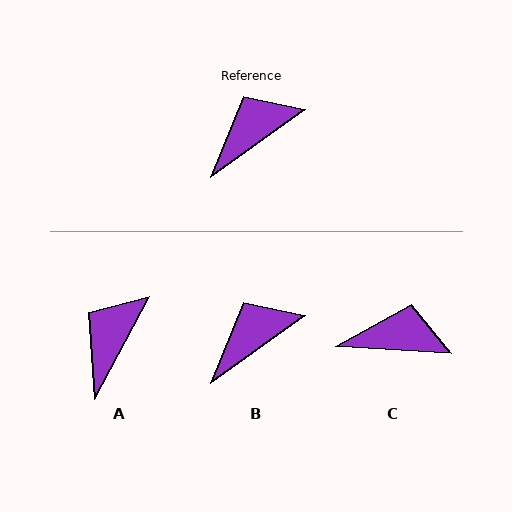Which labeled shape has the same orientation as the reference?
B.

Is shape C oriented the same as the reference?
No, it is off by about 40 degrees.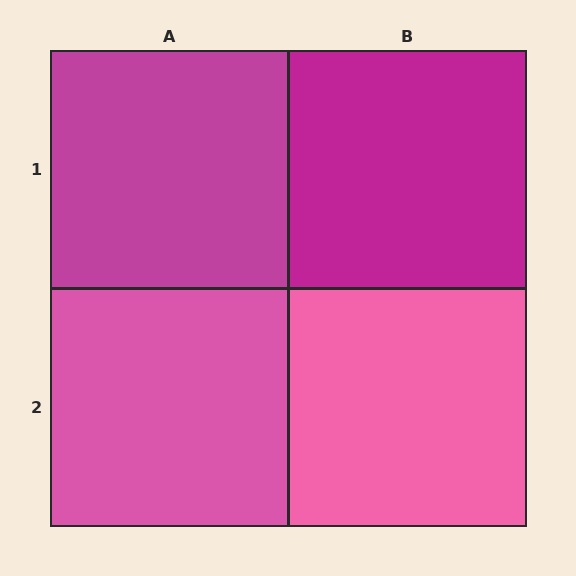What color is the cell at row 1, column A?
Magenta.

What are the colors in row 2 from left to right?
Pink, pink.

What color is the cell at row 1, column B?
Magenta.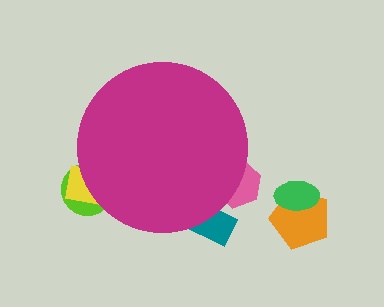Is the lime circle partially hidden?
Yes, the lime circle is partially hidden behind the magenta circle.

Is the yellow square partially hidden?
Yes, the yellow square is partially hidden behind the magenta circle.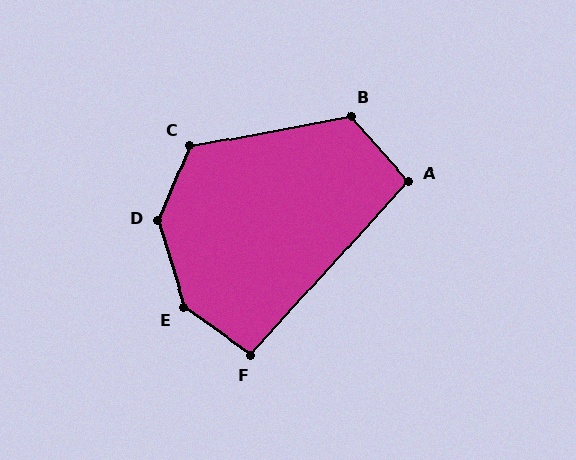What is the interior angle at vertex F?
Approximately 98 degrees (obtuse).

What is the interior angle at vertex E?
Approximately 141 degrees (obtuse).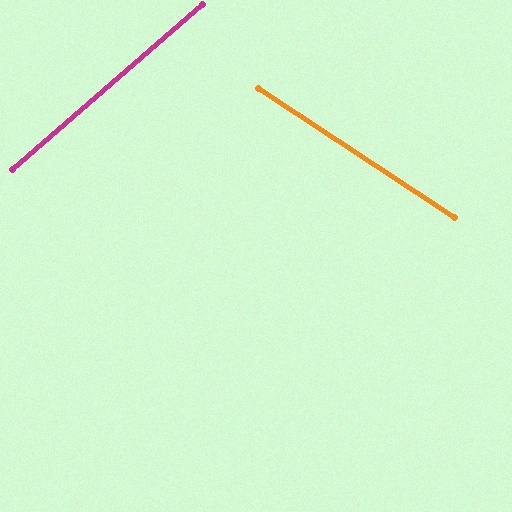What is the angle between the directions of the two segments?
Approximately 74 degrees.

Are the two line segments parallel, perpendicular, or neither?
Neither parallel nor perpendicular — they differ by about 74°.